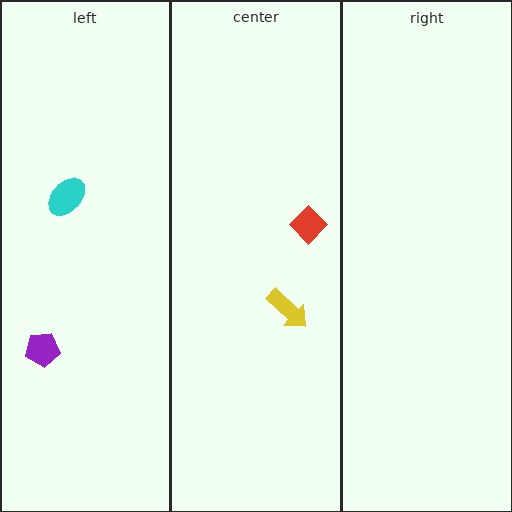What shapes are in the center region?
The yellow arrow, the red diamond.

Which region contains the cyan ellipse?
The left region.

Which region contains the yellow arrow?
The center region.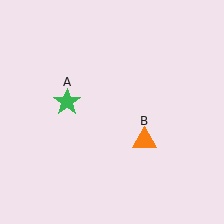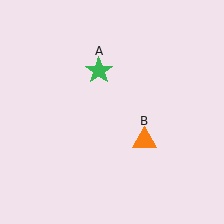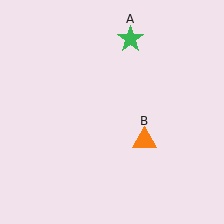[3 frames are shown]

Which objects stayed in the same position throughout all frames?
Orange triangle (object B) remained stationary.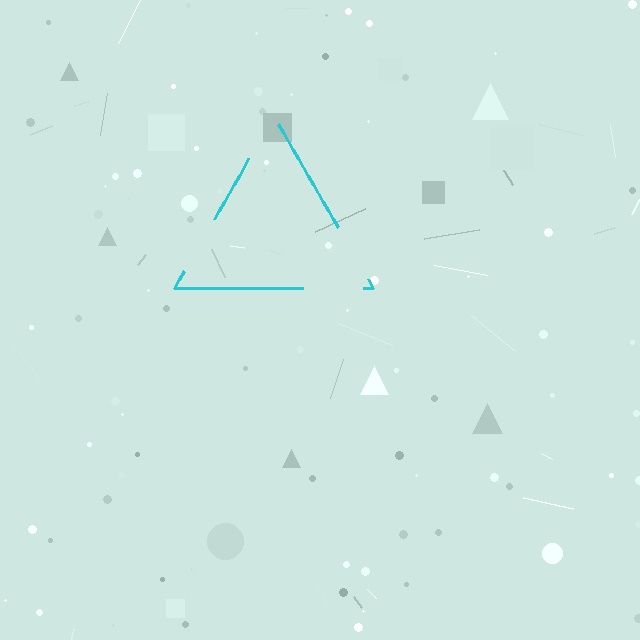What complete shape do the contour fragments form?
The contour fragments form a triangle.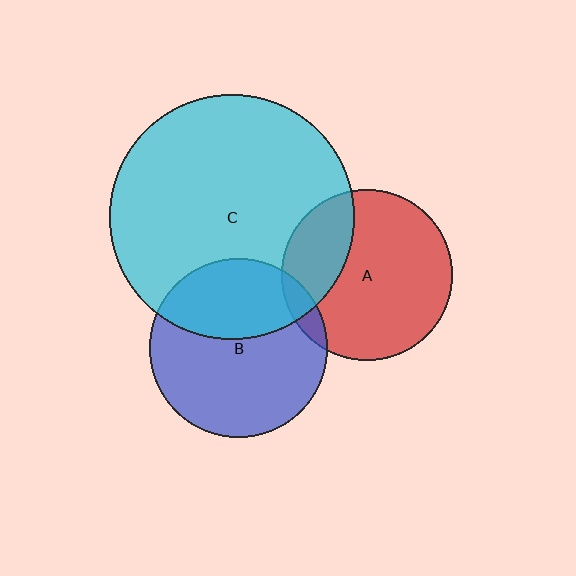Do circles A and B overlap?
Yes.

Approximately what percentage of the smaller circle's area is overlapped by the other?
Approximately 5%.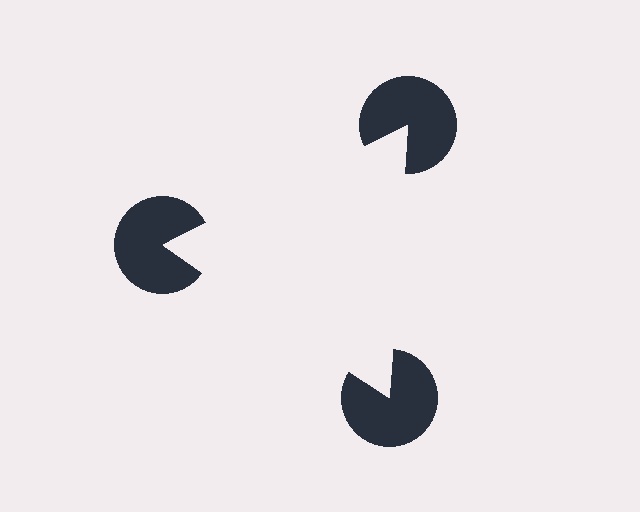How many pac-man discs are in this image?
There are 3 — one at each vertex of the illusory triangle.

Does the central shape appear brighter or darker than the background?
It typically appears slightly brighter than the background, even though no actual brightness change is drawn.